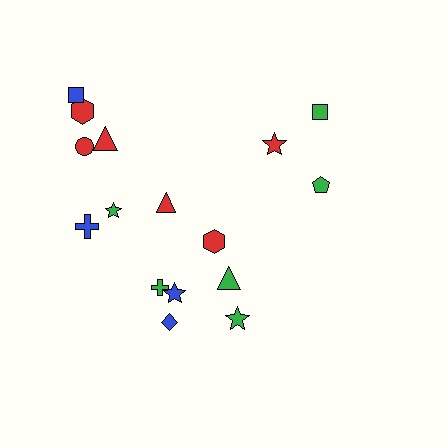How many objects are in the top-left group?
There are 7 objects.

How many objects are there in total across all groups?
There are 16 objects.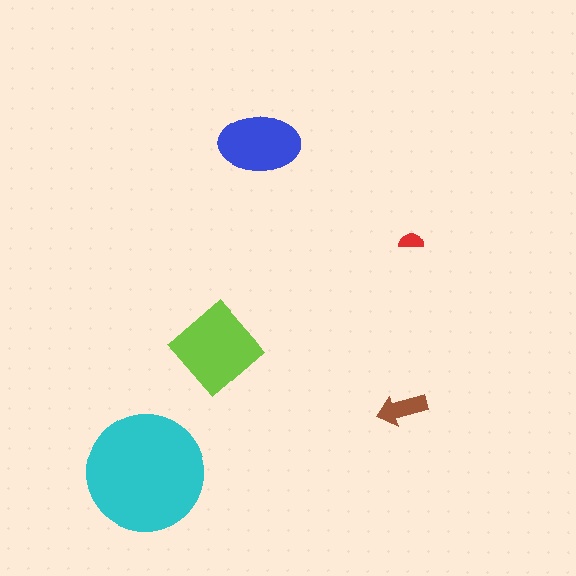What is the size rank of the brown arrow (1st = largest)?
4th.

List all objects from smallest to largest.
The red semicircle, the brown arrow, the blue ellipse, the lime diamond, the cyan circle.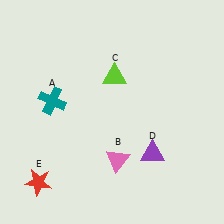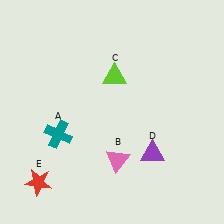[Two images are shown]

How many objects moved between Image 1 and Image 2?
1 object moved between the two images.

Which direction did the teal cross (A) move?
The teal cross (A) moved down.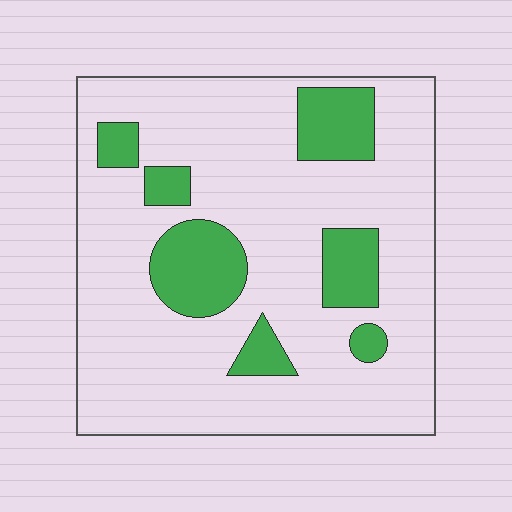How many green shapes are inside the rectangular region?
7.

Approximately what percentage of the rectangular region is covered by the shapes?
Approximately 20%.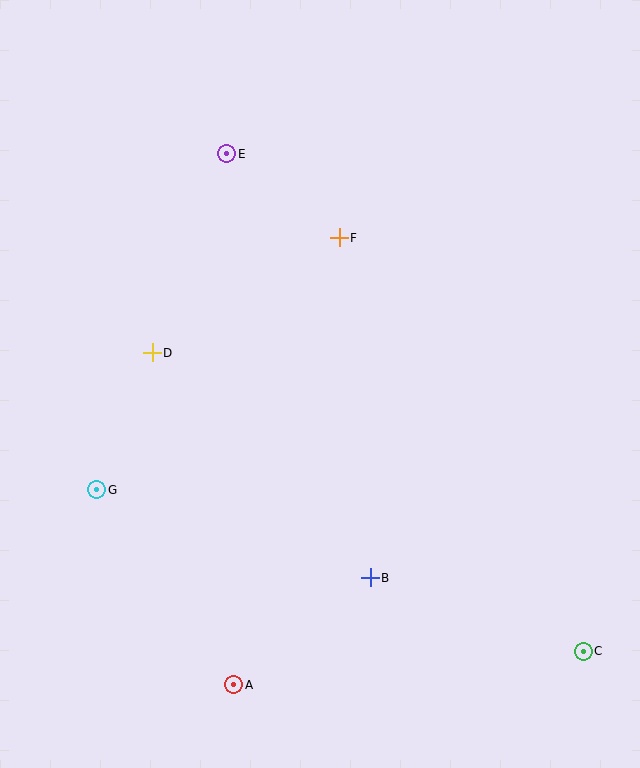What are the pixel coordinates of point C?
Point C is at (583, 651).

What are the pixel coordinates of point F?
Point F is at (339, 238).